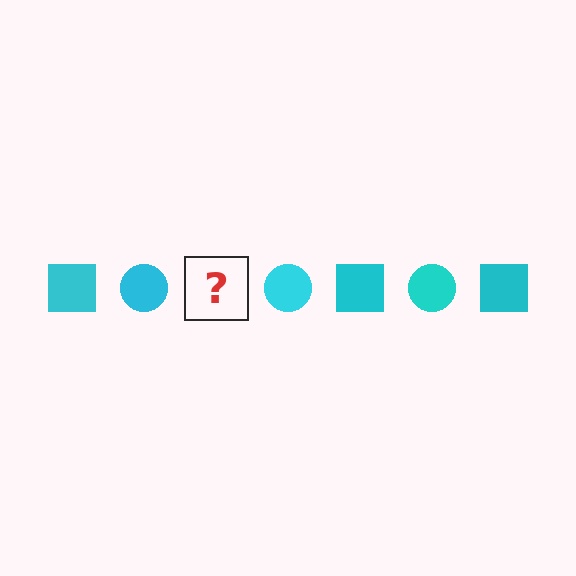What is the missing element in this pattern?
The missing element is a cyan square.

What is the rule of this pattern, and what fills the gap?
The rule is that the pattern cycles through square, circle shapes in cyan. The gap should be filled with a cyan square.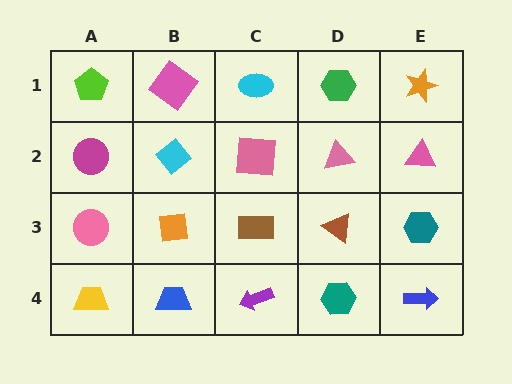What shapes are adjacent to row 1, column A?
A magenta circle (row 2, column A), a pink diamond (row 1, column B).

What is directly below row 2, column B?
An orange square.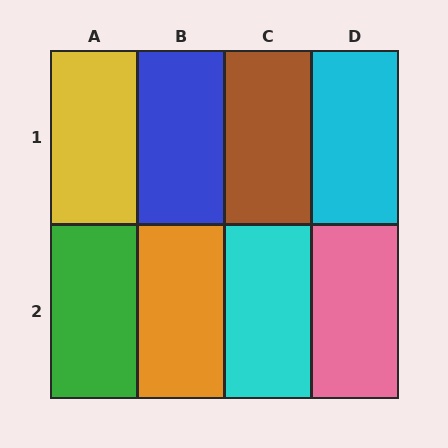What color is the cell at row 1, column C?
Brown.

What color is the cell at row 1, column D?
Cyan.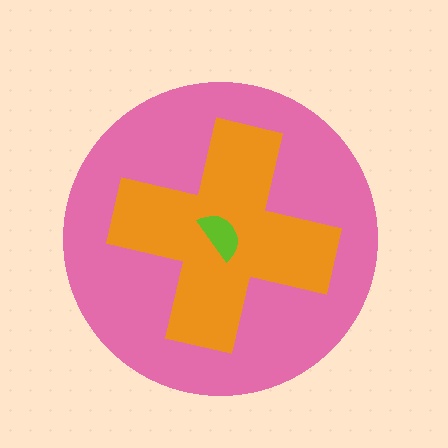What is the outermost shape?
The pink circle.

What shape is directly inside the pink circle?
The orange cross.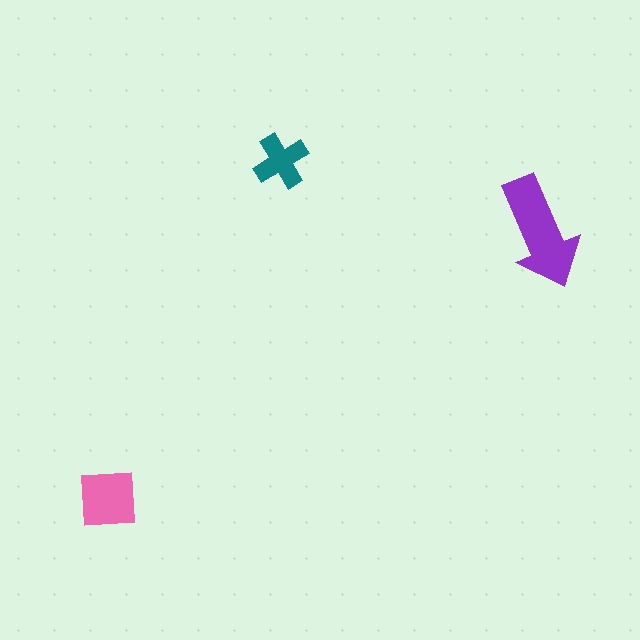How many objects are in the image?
There are 3 objects in the image.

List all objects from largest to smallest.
The purple arrow, the pink square, the teal cross.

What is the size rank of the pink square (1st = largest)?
2nd.